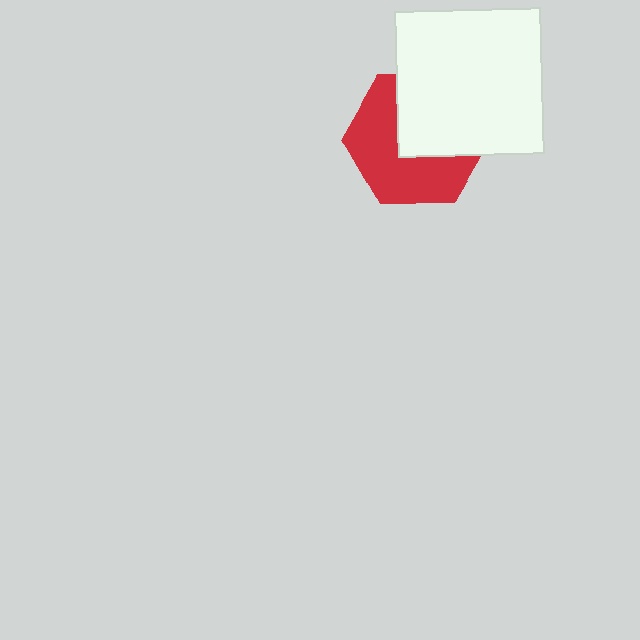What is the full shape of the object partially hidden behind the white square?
The partially hidden object is a red hexagon.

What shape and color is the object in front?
The object in front is a white square.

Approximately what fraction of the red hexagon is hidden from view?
Roughly 45% of the red hexagon is hidden behind the white square.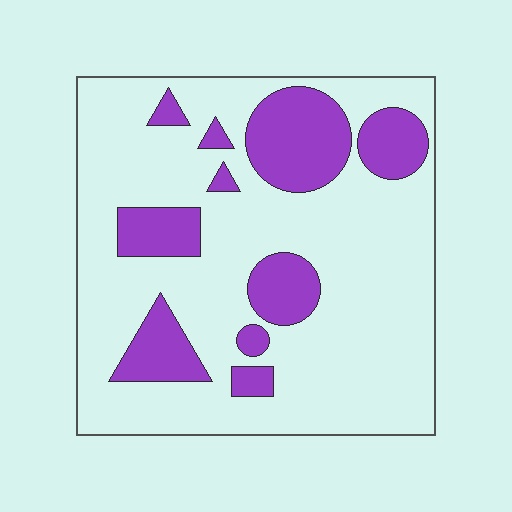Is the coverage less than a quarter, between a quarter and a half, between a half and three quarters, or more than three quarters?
Less than a quarter.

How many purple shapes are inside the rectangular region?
10.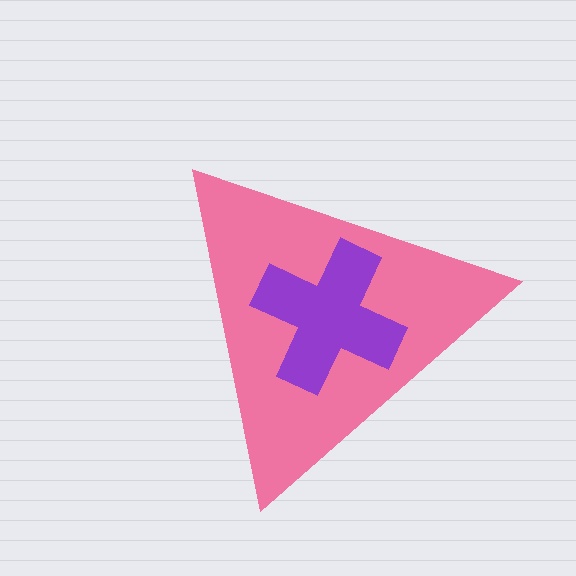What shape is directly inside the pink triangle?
The purple cross.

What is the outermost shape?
The pink triangle.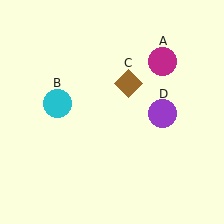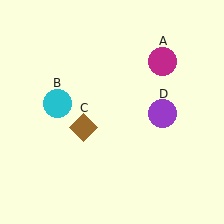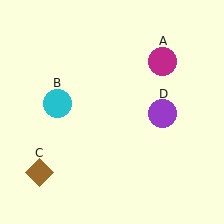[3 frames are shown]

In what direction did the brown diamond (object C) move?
The brown diamond (object C) moved down and to the left.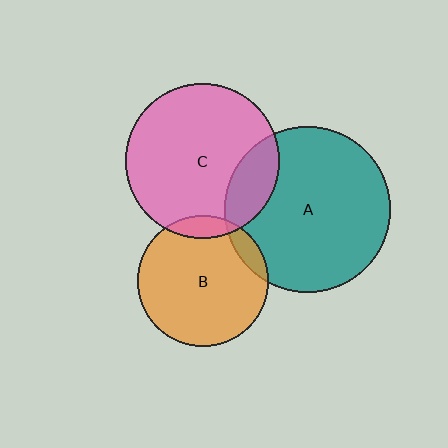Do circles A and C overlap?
Yes.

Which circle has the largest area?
Circle A (teal).